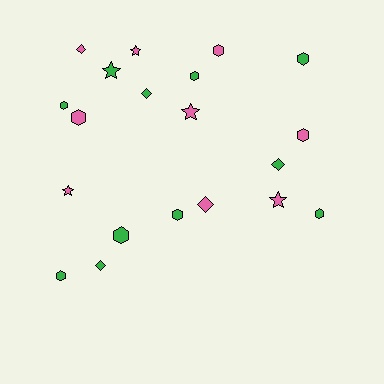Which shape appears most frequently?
Hexagon, with 10 objects.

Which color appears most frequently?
Green, with 11 objects.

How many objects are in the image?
There are 20 objects.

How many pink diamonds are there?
There are 2 pink diamonds.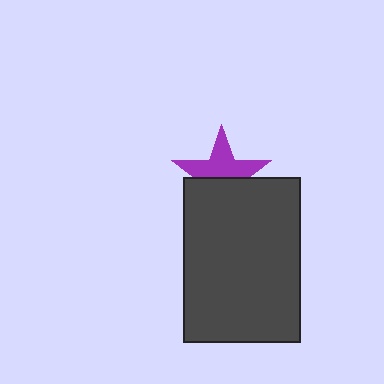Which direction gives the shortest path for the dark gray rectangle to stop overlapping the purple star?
Moving down gives the shortest separation.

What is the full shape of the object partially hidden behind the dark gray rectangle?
The partially hidden object is a purple star.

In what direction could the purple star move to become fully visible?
The purple star could move up. That would shift it out from behind the dark gray rectangle entirely.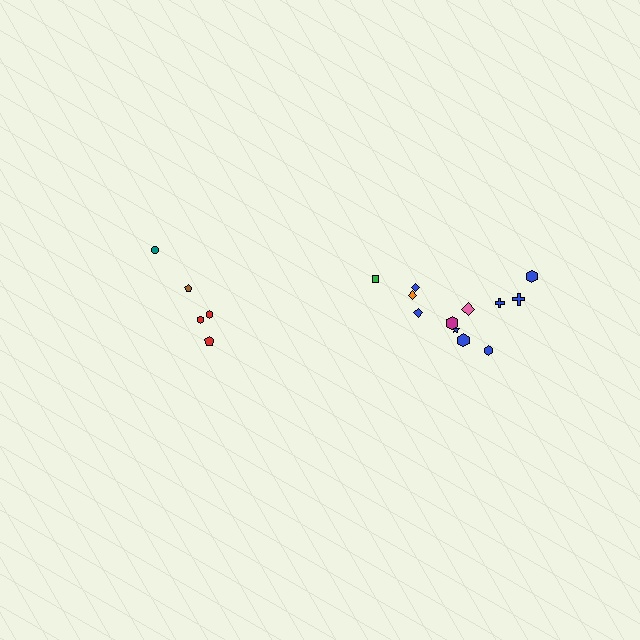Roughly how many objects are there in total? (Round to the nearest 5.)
Roughly 15 objects in total.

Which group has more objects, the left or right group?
The right group.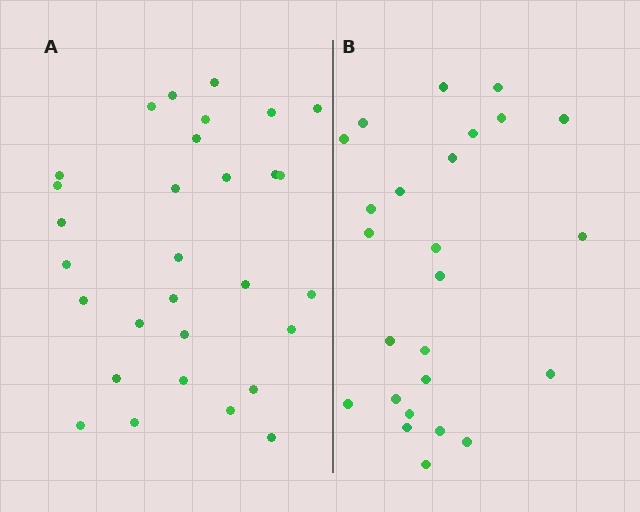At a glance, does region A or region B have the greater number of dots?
Region A (the left region) has more dots.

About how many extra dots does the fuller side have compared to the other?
Region A has about 5 more dots than region B.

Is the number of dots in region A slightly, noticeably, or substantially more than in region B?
Region A has only slightly more — the two regions are fairly close. The ratio is roughly 1.2 to 1.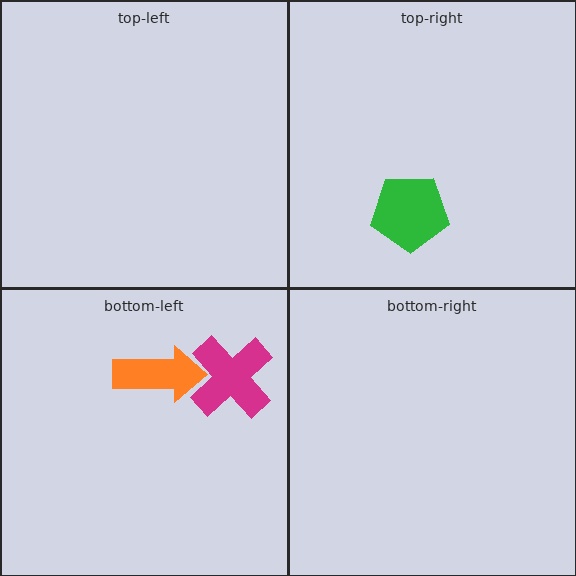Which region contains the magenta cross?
The bottom-left region.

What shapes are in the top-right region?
The green pentagon.